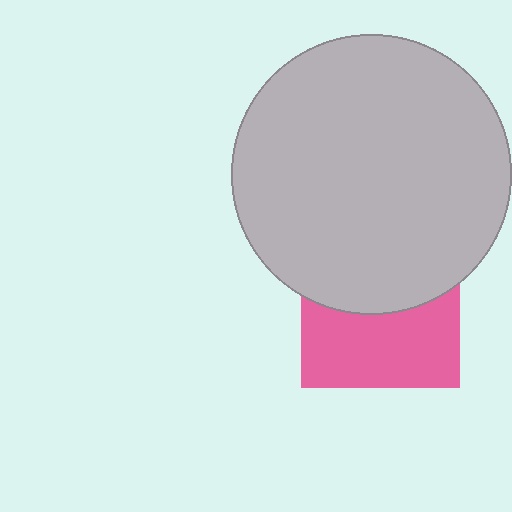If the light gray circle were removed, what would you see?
You would see the complete pink square.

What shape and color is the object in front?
The object in front is a light gray circle.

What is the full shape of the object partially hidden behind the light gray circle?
The partially hidden object is a pink square.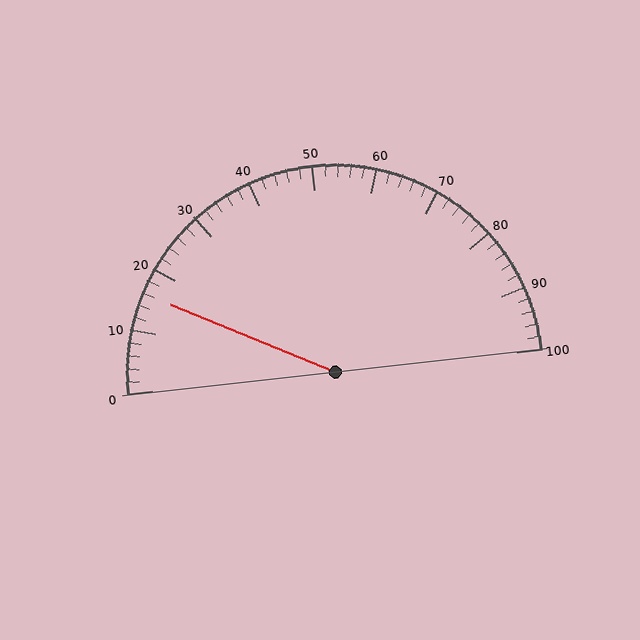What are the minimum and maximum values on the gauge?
The gauge ranges from 0 to 100.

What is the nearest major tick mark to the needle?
The nearest major tick mark is 20.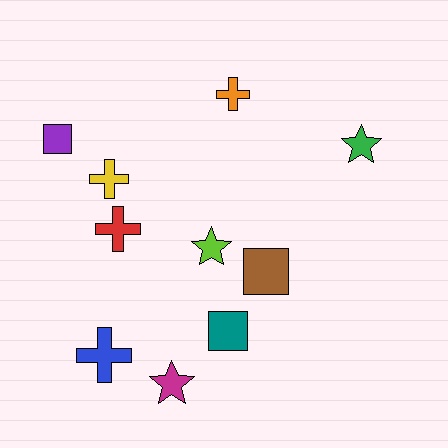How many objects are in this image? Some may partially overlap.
There are 10 objects.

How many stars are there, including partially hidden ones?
There are 3 stars.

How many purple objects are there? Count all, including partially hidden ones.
There is 1 purple object.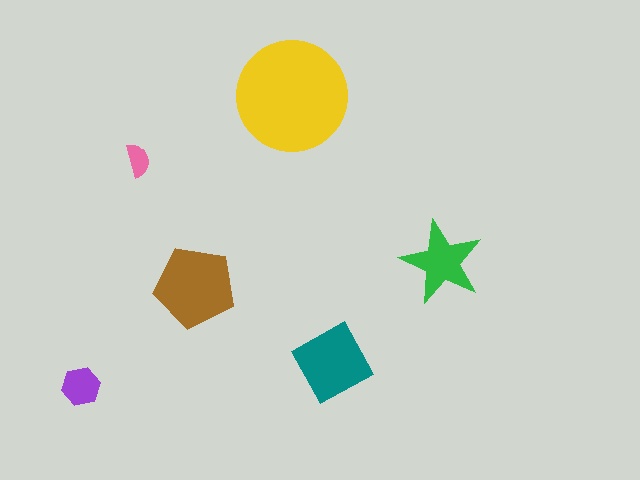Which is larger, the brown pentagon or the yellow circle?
The yellow circle.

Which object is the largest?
The yellow circle.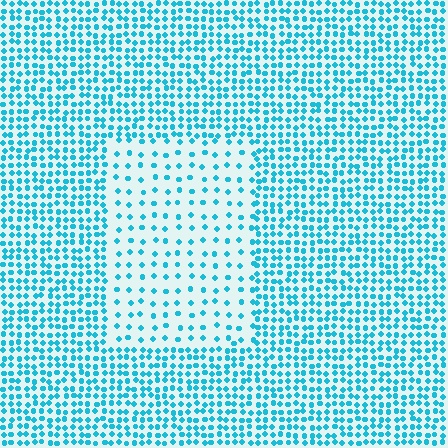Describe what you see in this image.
The image contains small cyan elements arranged at two different densities. A rectangle-shaped region is visible where the elements are less densely packed than the surrounding area.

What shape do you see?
I see a rectangle.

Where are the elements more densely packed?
The elements are more densely packed outside the rectangle boundary.